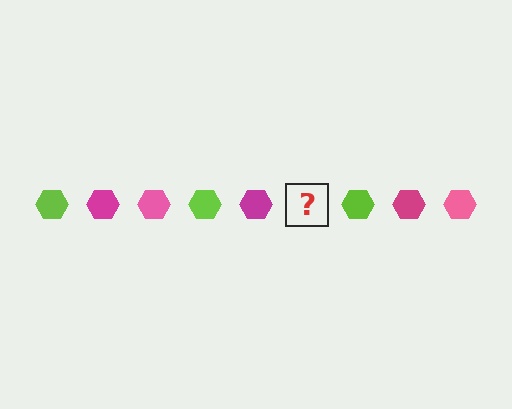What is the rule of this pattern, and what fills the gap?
The rule is that the pattern cycles through lime, magenta, pink hexagons. The gap should be filled with a pink hexagon.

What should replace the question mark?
The question mark should be replaced with a pink hexagon.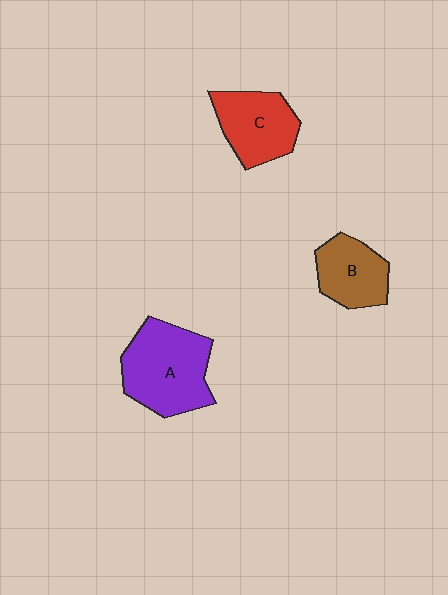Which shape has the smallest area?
Shape B (brown).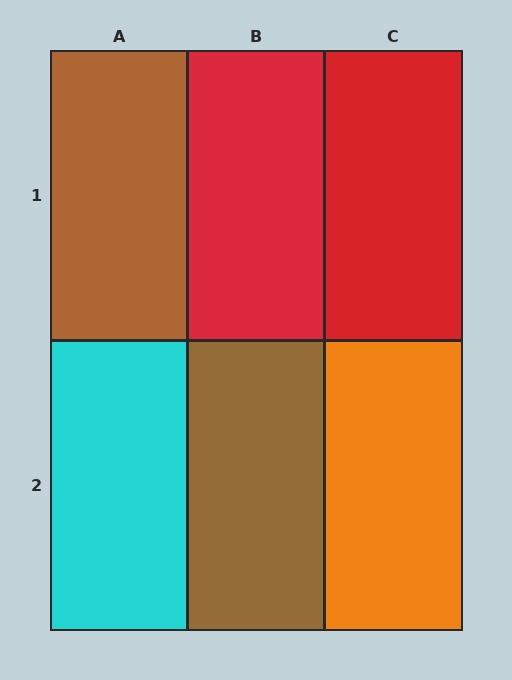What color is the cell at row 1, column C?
Red.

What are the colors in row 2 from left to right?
Cyan, brown, orange.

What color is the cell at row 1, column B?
Red.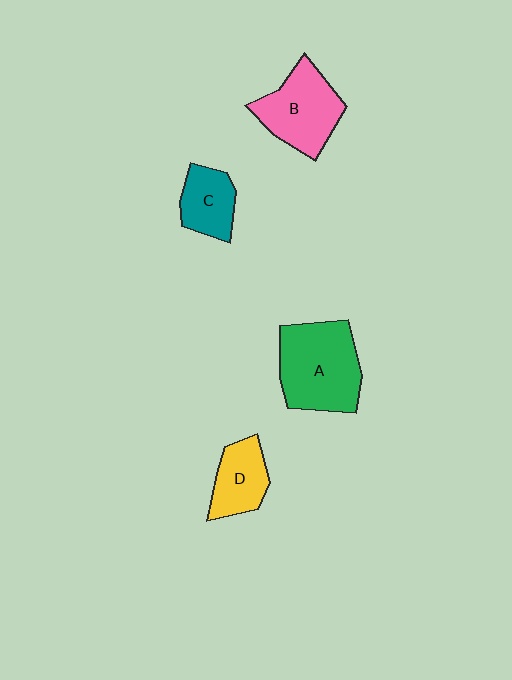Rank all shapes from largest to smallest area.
From largest to smallest: A (green), B (pink), D (yellow), C (teal).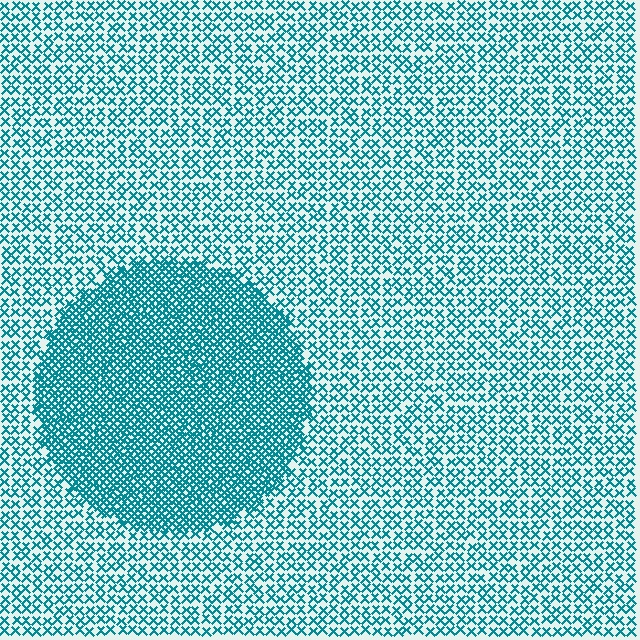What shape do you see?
I see a circle.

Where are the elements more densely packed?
The elements are more densely packed inside the circle boundary.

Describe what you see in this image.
The image contains small teal elements arranged at two different densities. A circle-shaped region is visible where the elements are more densely packed than the surrounding area.